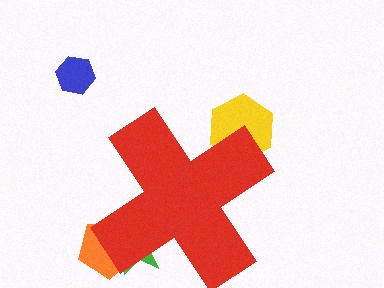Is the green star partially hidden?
Yes, the green star is partially hidden behind the red cross.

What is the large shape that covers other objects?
A red cross.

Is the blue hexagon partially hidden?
No, the blue hexagon is fully visible.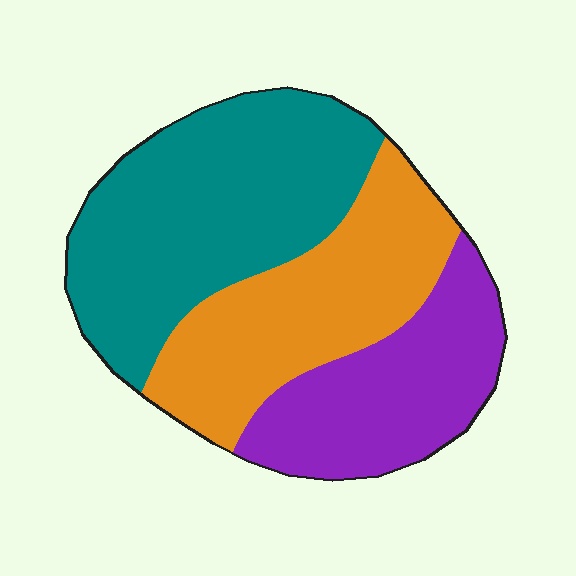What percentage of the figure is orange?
Orange takes up about one third (1/3) of the figure.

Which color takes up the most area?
Teal, at roughly 40%.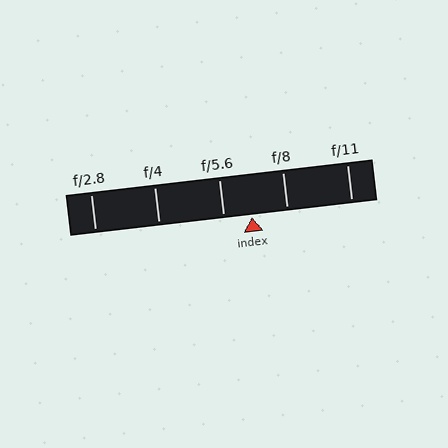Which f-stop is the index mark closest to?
The index mark is closest to f/5.6.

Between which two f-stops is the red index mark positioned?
The index mark is between f/5.6 and f/8.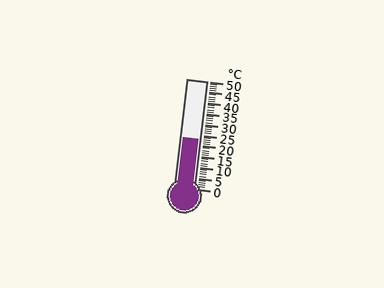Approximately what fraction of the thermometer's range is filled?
The thermometer is filled to approximately 45% of its range.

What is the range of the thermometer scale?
The thermometer scale ranges from 0°C to 50°C.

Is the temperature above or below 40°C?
The temperature is below 40°C.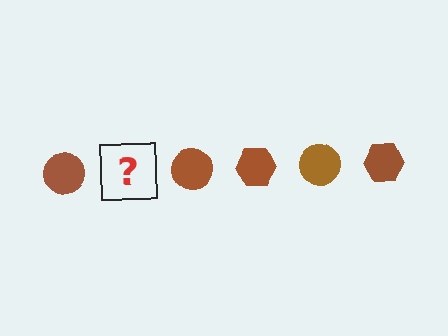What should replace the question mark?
The question mark should be replaced with a brown hexagon.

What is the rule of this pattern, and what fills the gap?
The rule is that the pattern cycles through circle, hexagon shapes in brown. The gap should be filled with a brown hexagon.